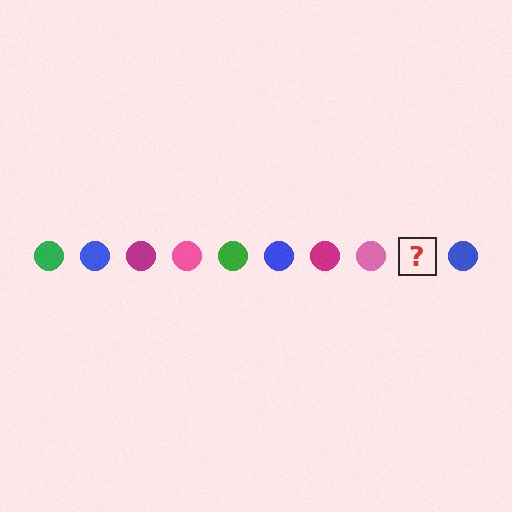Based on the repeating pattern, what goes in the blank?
The blank should be a green circle.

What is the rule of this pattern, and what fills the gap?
The rule is that the pattern cycles through green, blue, magenta, pink circles. The gap should be filled with a green circle.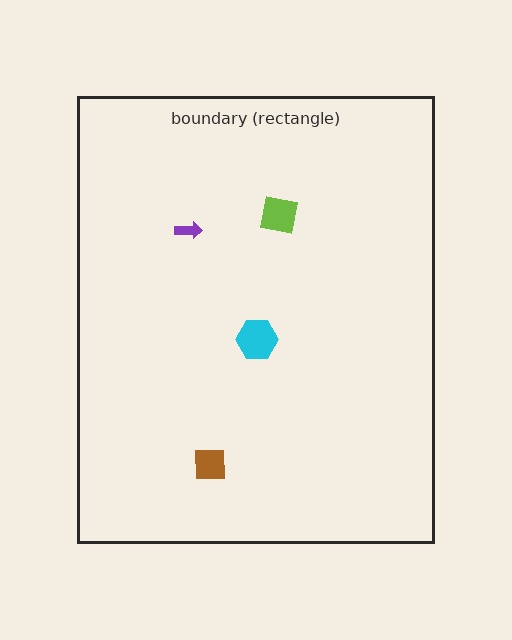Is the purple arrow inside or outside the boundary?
Inside.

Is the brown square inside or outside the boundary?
Inside.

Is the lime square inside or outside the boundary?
Inside.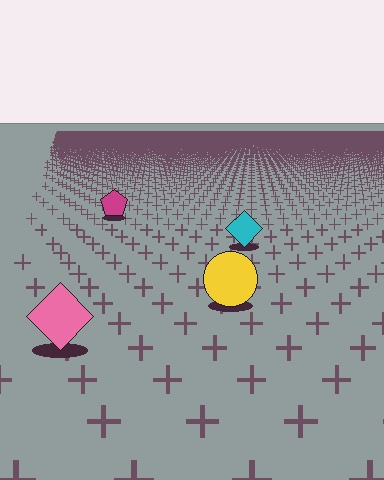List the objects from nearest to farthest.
From nearest to farthest: the pink diamond, the yellow circle, the cyan diamond, the magenta pentagon.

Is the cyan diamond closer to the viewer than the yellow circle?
No. The yellow circle is closer — you can tell from the texture gradient: the ground texture is coarser near it.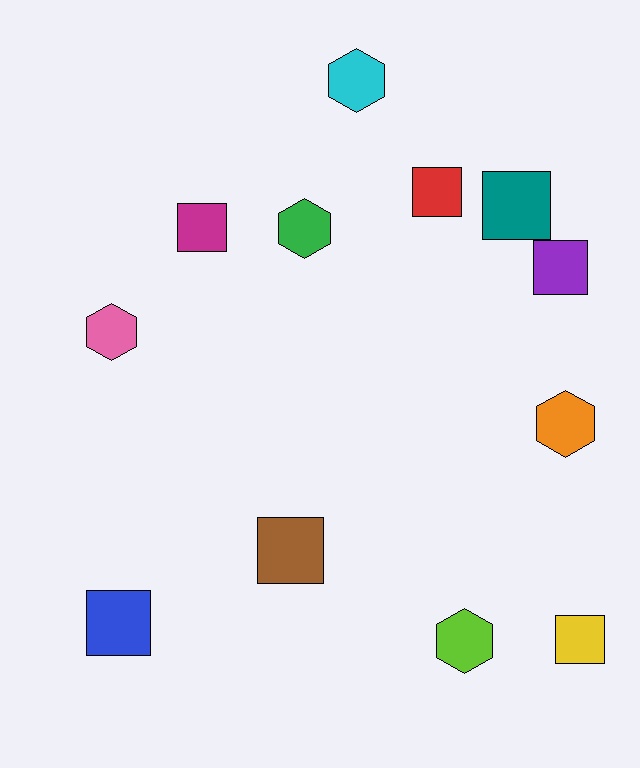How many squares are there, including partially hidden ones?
There are 7 squares.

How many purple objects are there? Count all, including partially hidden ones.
There is 1 purple object.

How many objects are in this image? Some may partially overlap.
There are 12 objects.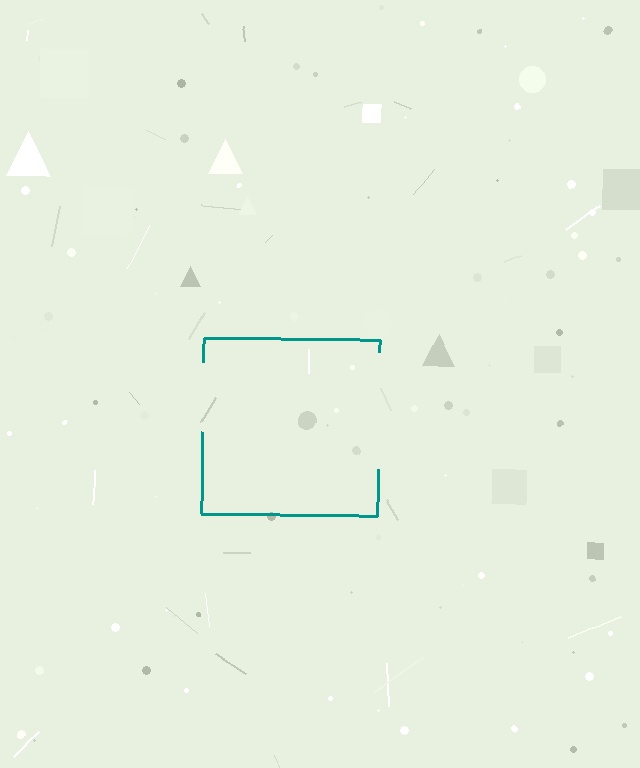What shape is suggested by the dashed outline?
The dashed outline suggests a square.